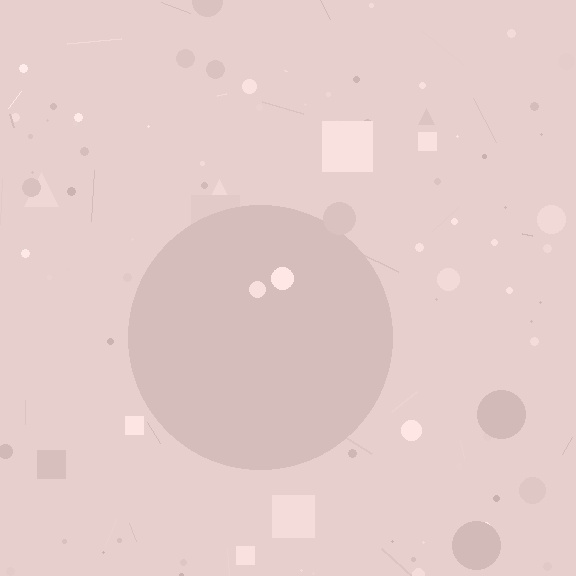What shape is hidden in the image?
A circle is hidden in the image.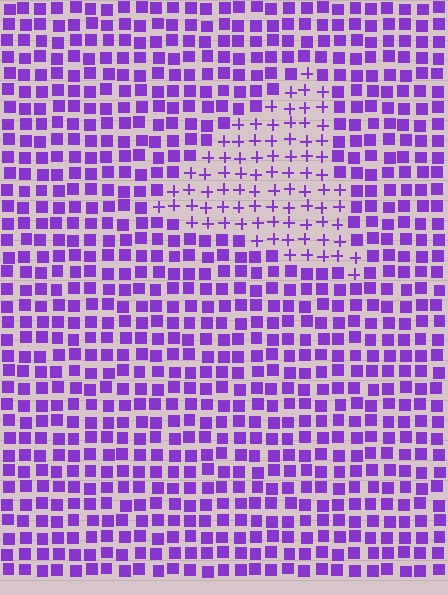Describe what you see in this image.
The image is filled with small purple elements arranged in a uniform grid. A triangle-shaped region contains plus signs, while the surrounding area contains squares. The boundary is defined purely by the change in element shape.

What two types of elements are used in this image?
The image uses plus signs inside the triangle region and squares outside it.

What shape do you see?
I see a triangle.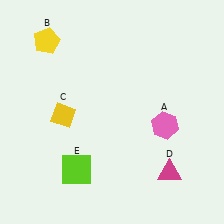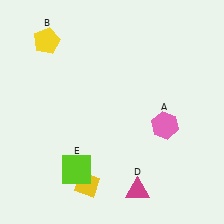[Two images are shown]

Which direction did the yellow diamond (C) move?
The yellow diamond (C) moved down.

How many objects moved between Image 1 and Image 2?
2 objects moved between the two images.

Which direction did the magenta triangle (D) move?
The magenta triangle (D) moved left.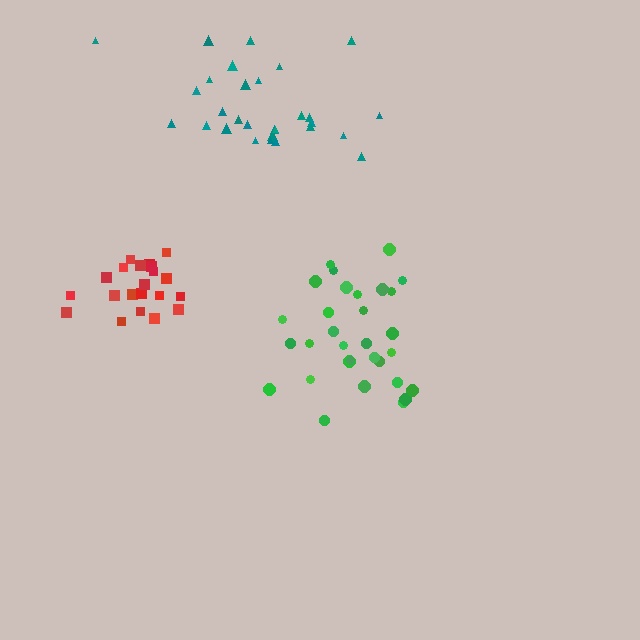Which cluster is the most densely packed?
Red.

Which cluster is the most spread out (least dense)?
Teal.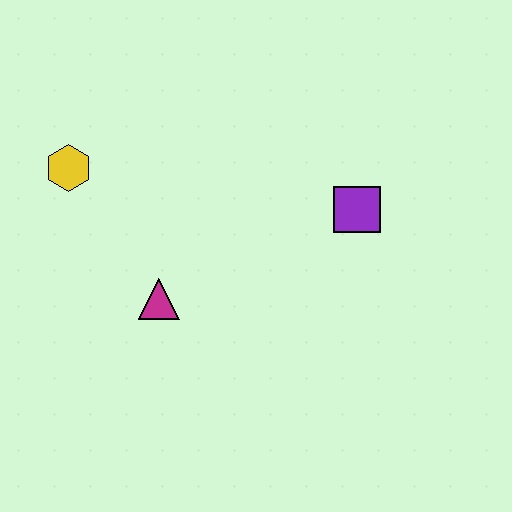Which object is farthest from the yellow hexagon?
The purple square is farthest from the yellow hexagon.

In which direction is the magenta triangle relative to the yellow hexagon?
The magenta triangle is below the yellow hexagon.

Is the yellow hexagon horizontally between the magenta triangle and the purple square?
No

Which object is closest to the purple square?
The magenta triangle is closest to the purple square.